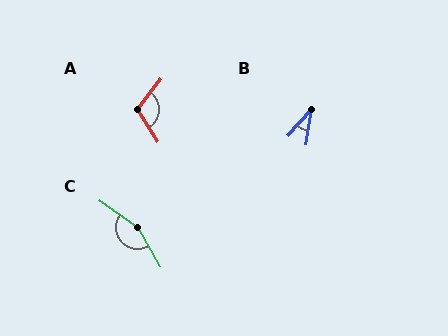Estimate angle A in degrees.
Approximately 110 degrees.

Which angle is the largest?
C, at approximately 155 degrees.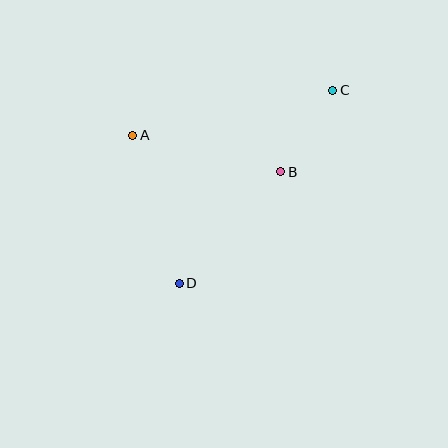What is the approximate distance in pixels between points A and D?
The distance between A and D is approximately 155 pixels.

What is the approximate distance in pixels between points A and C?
The distance between A and C is approximately 205 pixels.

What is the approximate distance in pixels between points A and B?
The distance between A and B is approximately 153 pixels.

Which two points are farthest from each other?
Points C and D are farthest from each other.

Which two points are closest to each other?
Points B and C are closest to each other.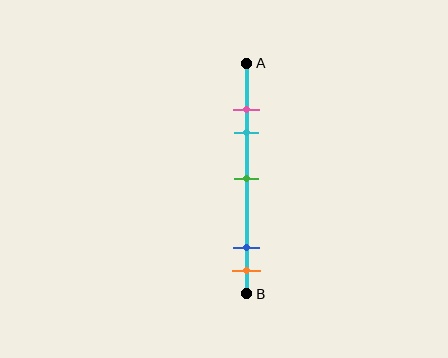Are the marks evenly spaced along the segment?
No, the marks are not evenly spaced.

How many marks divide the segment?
There are 5 marks dividing the segment.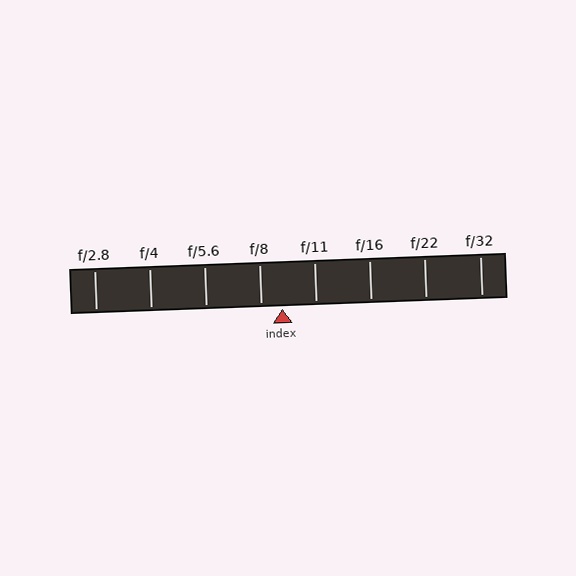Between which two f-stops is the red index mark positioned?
The index mark is between f/8 and f/11.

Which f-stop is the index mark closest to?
The index mark is closest to f/8.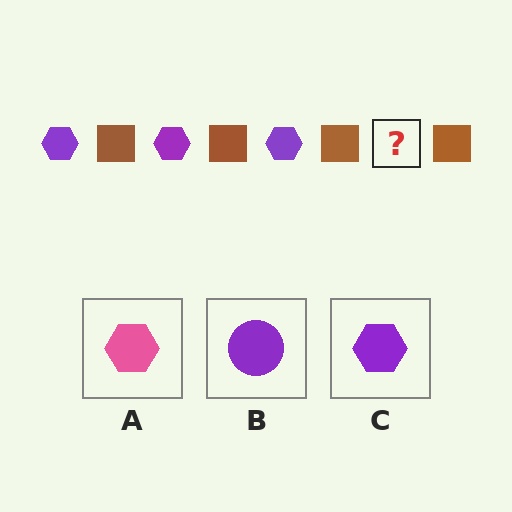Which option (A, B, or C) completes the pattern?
C.